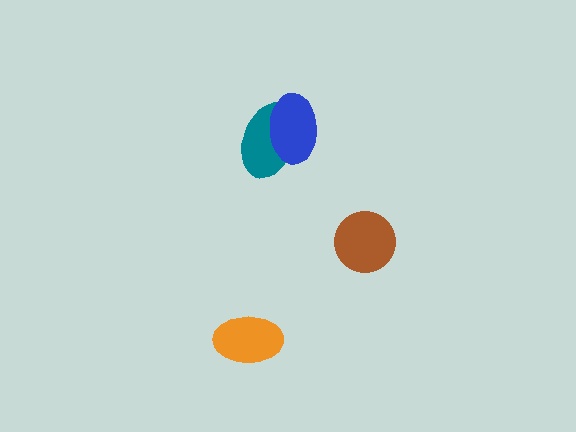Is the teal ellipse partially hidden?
Yes, it is partially covered by another shape.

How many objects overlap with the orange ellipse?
0 objects overlap with the orange ellipse.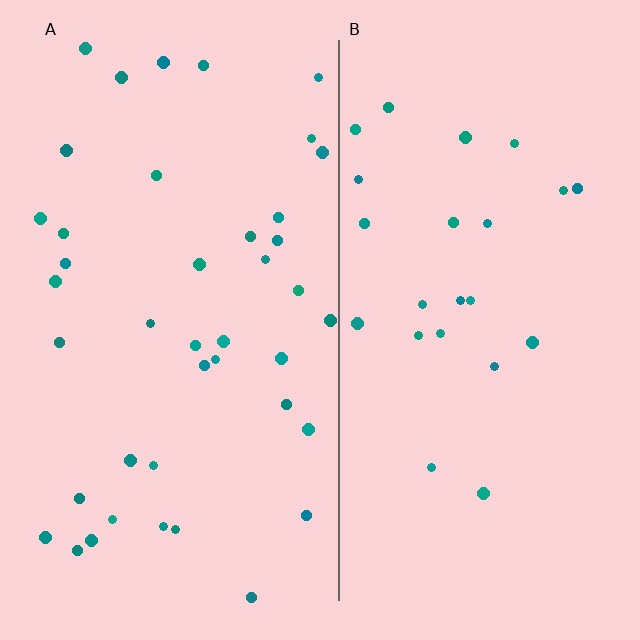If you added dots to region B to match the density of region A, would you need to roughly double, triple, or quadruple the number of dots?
Approximately double.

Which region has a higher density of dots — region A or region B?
A (the left).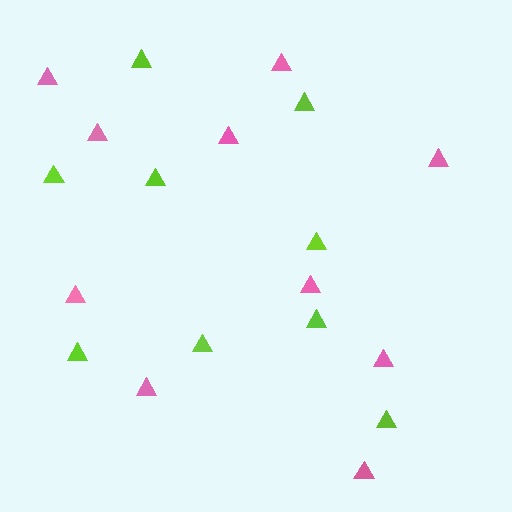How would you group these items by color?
There are 2 groups: one group of lime triangles (9) and one group of pink triangles (10).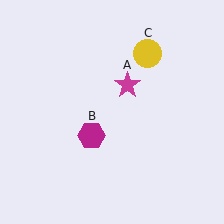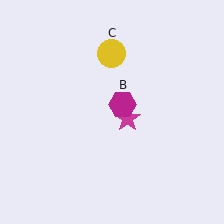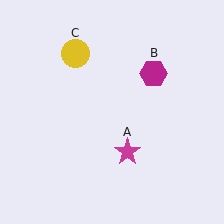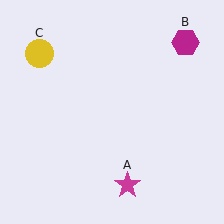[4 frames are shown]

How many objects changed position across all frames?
3 objects changed position: magenta star (object A), magenta hexagon (object B), yellow circle (object C).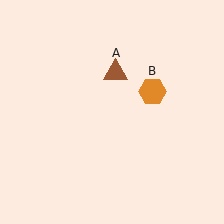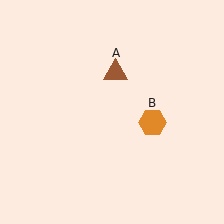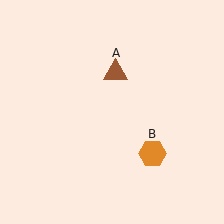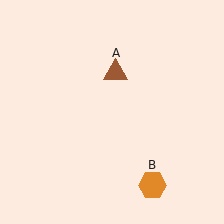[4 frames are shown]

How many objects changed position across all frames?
1 object changed position: orange hexagon (object B).